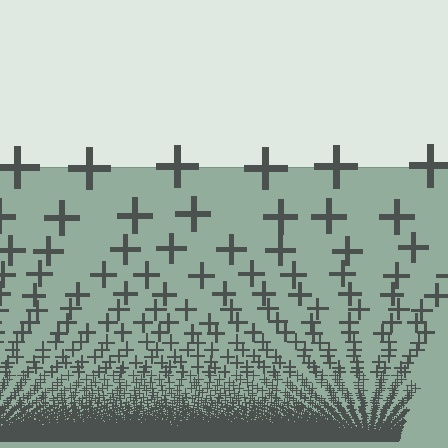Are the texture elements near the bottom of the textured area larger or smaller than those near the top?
Smaller. The gradient is inverted — elements near the bottom are smaller and denser.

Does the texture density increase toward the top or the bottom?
Density increases toward the bottom.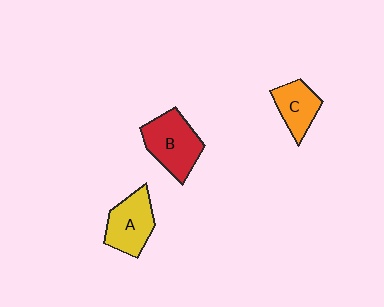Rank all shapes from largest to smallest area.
From largest to smallest: B (red), A (yellow), C (orange).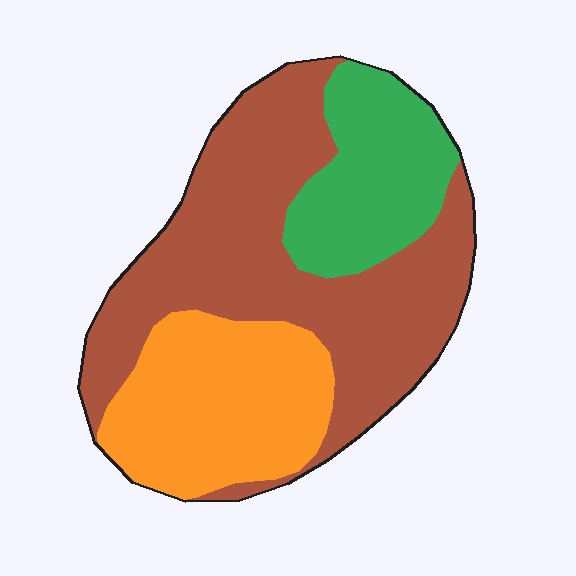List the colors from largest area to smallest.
From largest to smallest: brown, orange, green.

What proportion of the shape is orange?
Orange takes up about one quarter (1/4) of the shape.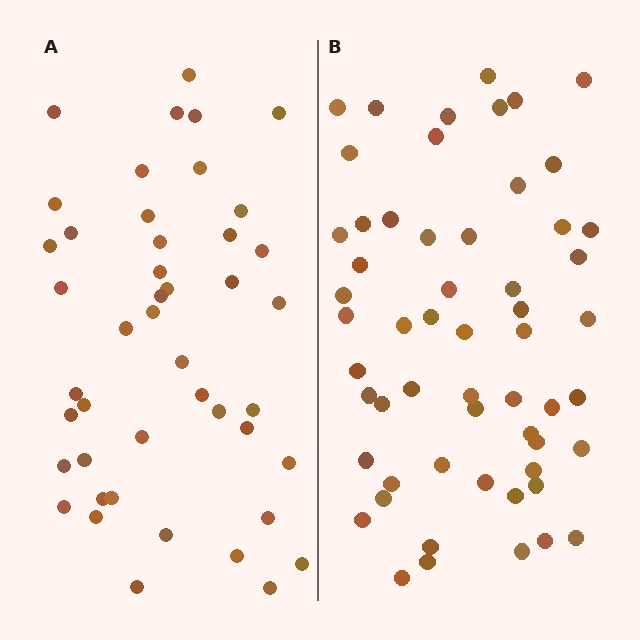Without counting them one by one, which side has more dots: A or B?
Region B (the right region) has more dots.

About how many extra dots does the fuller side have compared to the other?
Region B has roughly 12 or so more dots than region A.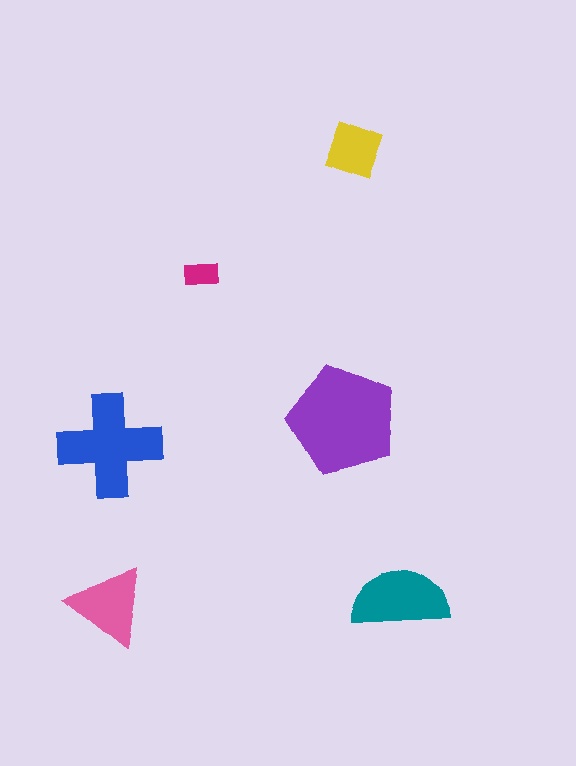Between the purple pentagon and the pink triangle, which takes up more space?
The purple pentagon.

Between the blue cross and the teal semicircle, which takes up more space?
The blue cross.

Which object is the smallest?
The magenta rectangle.